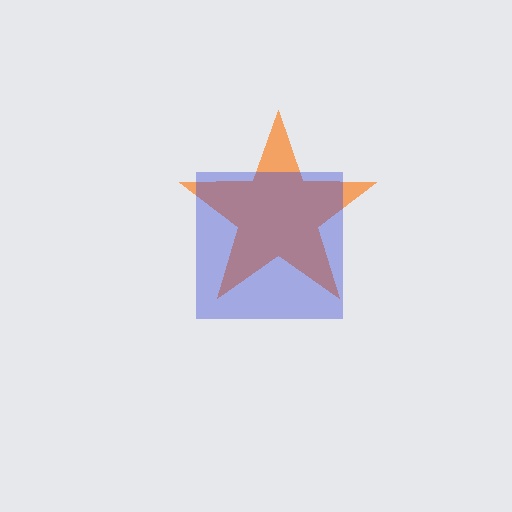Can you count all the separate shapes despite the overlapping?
Yes, there are 2 separate shapes.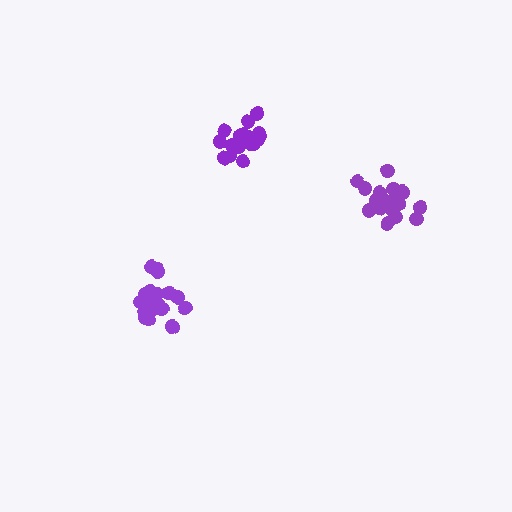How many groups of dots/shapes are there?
There are 3 groups.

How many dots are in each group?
Group 1: 19 dots, Group 2: 17 dots, Group 3: 18 dots (54 total).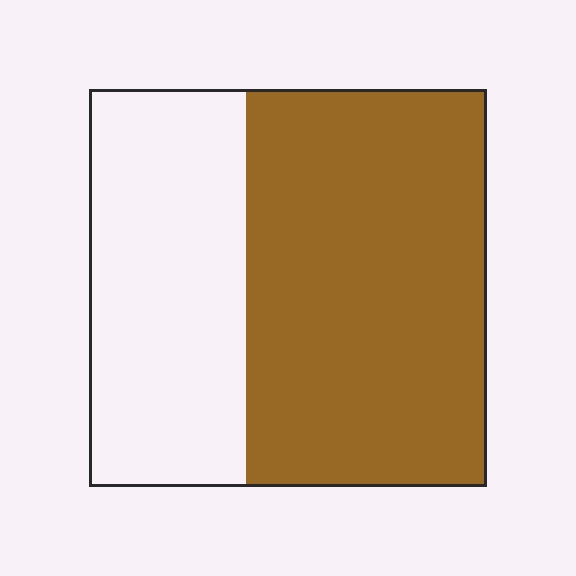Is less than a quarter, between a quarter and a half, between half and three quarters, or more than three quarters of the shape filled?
Between half and three quarters.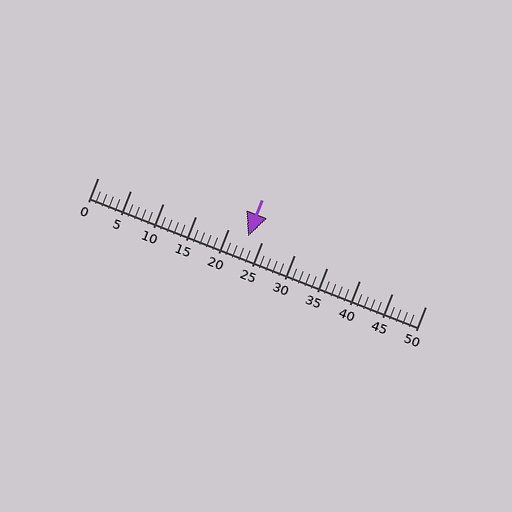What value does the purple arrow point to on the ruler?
The purple arrow points to approximately 23.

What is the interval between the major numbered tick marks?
The major tick marks are spaced 5 units apart.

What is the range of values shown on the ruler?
The ruler shows values from 0 to 50.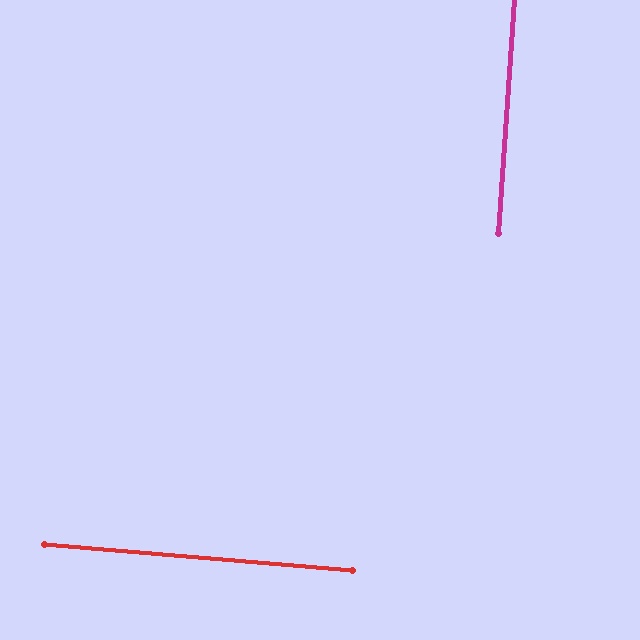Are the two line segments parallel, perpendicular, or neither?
Perpendicular — they meet at approximately 89°.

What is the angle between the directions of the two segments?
Approximately 89 degrees.